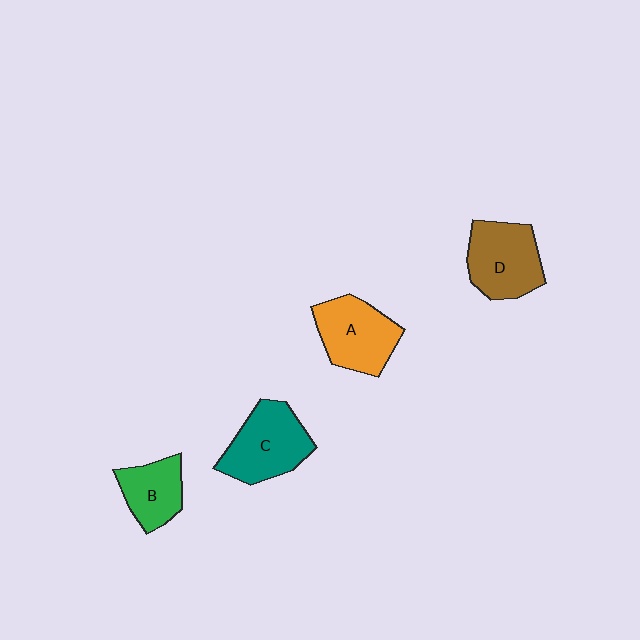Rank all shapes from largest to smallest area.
From largest to smallest: C (teal), D (brown), A (orange), B (green).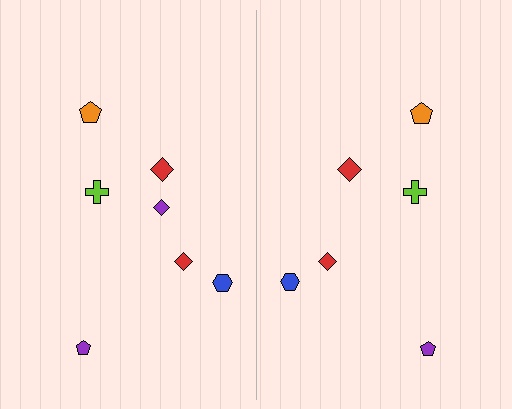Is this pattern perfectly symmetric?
No, the pattern is not perfectly symmetric. A purple diamond is missing from the right side.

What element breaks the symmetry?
A purple diamond is missing from the right side.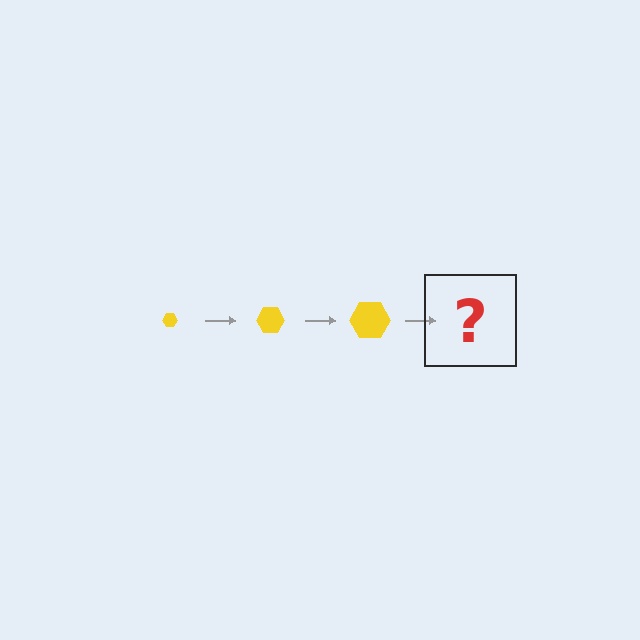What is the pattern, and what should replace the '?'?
The pattern is that the hexagon gets progressively larger each step. The '?' should be a yellow hexagon, larger than the previous one.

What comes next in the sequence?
The next element should be a yellow hexagon, larger than the previous one.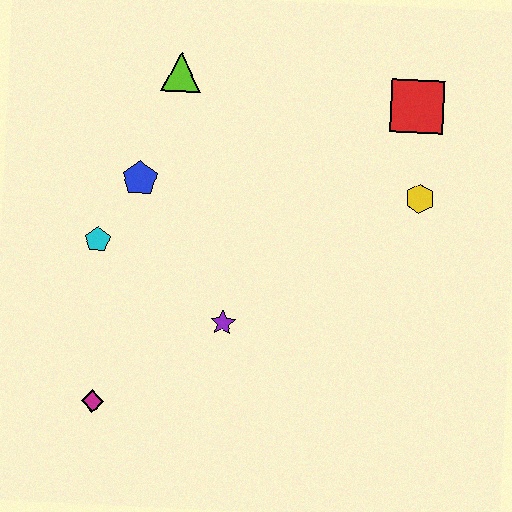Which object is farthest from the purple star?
The red square is farthest from the purple star.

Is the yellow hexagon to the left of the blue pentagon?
No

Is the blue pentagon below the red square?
Yes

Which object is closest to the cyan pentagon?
The blue pentagon is closest to the cyan pentagon.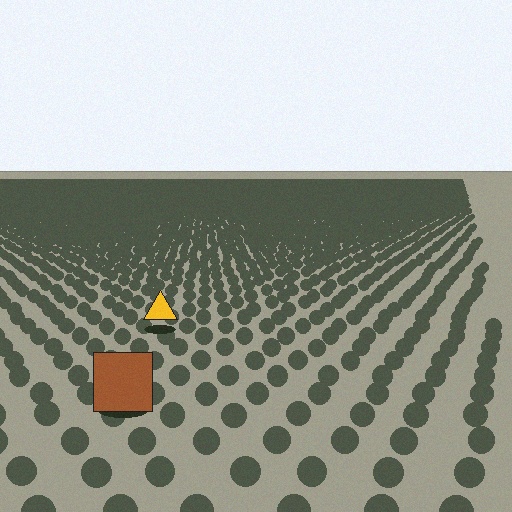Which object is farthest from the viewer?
The yellow triangle is farthest from the viewer. It appears smaller and the ground texture around it is denser.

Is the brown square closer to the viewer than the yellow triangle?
Yes. The brown square is closer — you can tell from the texture gradient: the ground texture is coarser near it.